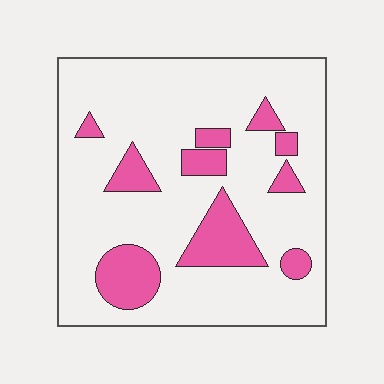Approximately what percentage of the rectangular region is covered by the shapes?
Approximately 20%.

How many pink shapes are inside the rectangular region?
10.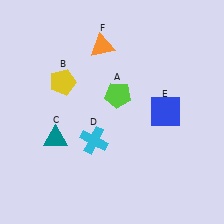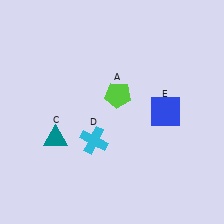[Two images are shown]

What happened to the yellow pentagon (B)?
The yellow pentagon (B) was removed in Image 2. It was in the top-left area of Image 1.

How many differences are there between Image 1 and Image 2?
There are 2 differences between the two images.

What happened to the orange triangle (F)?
The orange triangle (F) was removed in Image 2. It was in the top-left area of Image 1.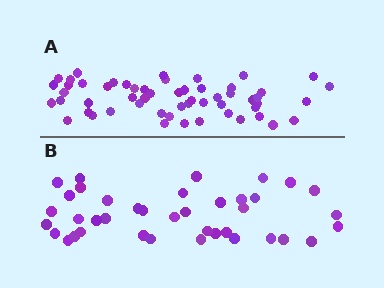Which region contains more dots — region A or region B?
Region A (the top region) has more dots.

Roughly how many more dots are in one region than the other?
Region A has approximately 15 more dots than region B.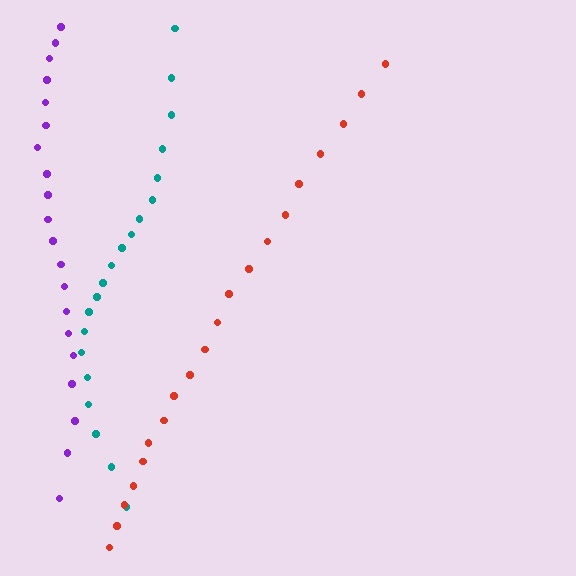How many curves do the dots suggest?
There are 3 distinct paths.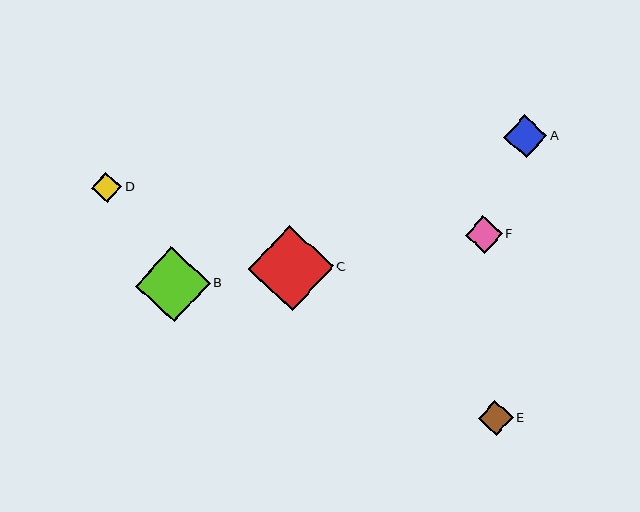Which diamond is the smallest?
Diamond D is the smallest with a size of approximately 30 pixels.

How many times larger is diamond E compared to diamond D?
Diamond E is approximately 1.2 times the size of diamond D.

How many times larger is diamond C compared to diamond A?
Diamond C is approximately 2.0 times the size of diamond A.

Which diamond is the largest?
Diamond C is the largest with a size of approximately 85 pixels.